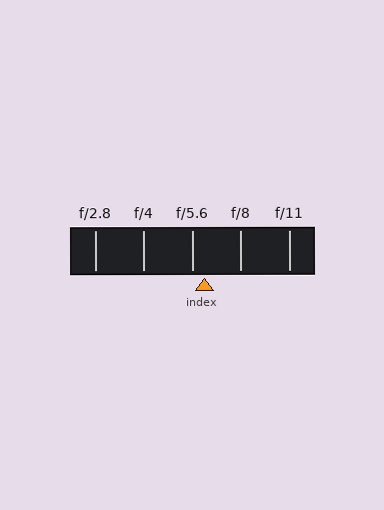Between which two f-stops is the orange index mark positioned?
The index mark is between f/5.6 and f/8.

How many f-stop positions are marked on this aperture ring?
There are 5 f-stop positions marked.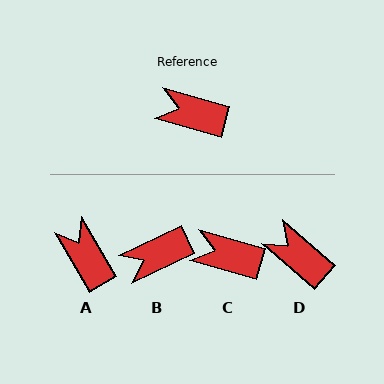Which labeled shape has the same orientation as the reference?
C.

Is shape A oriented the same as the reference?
No, it is off by about 43 degrees.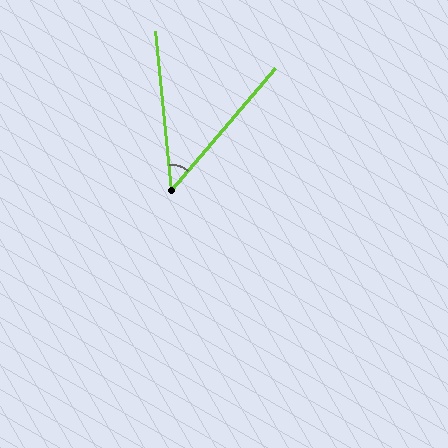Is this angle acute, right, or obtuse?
It is acute.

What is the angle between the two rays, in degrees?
Approximately 46 degrees.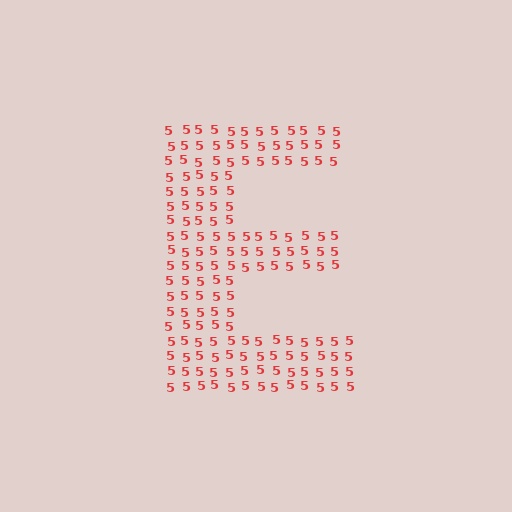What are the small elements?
The small elements are digit 5's.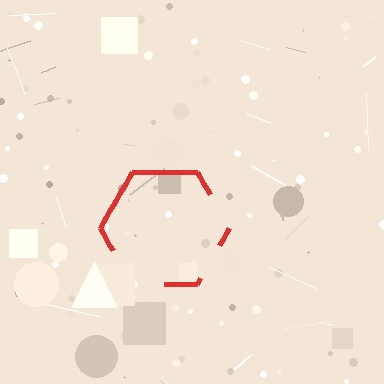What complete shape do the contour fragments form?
The contour fragments form a hexagon.